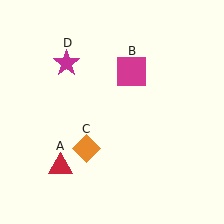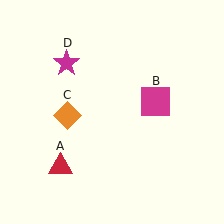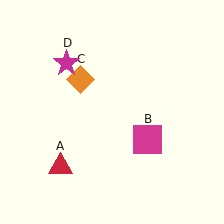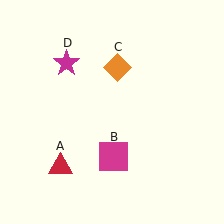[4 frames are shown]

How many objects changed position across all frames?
2 objects changed position: magenta square (object B), orange diamond (object C).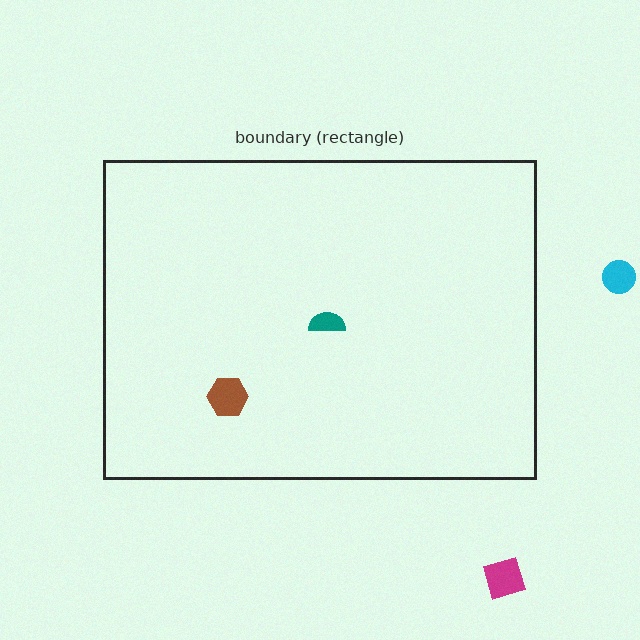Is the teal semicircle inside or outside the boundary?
Inside.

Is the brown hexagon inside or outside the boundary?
Inside.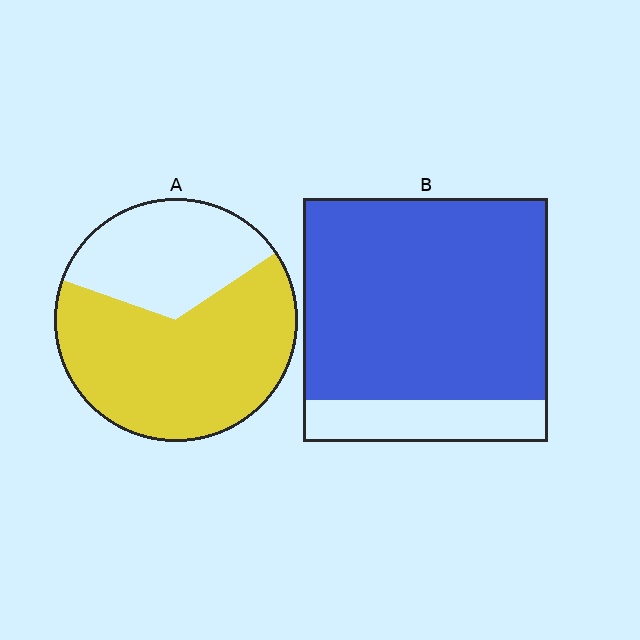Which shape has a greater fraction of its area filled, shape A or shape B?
Shape B.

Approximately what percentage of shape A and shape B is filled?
A is approximately 65% and B is approximately 85%.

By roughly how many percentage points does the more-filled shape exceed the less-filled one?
By roughly 20 percentage points (B over A).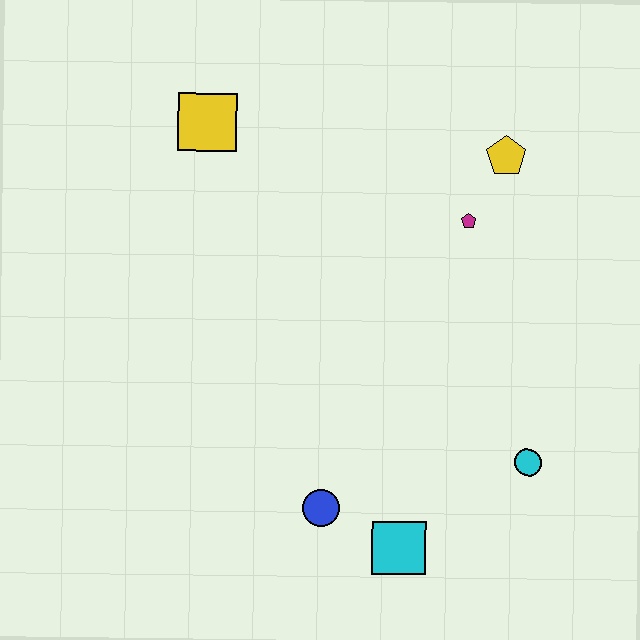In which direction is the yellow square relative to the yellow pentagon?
The yellow square is to the left of the yellow pentagon.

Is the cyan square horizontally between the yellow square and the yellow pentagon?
Yes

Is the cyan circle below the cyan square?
No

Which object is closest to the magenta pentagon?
The yellow pentagon is closest to the magenta pentagon.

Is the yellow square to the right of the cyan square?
No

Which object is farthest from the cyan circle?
The yellow square is farthest from the cyan circle.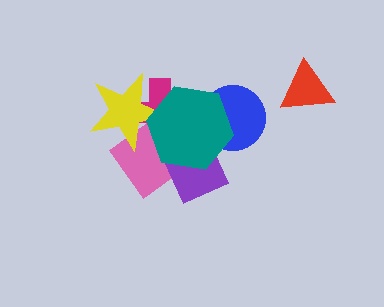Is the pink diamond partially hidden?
Yes, it is partially covered by another shape.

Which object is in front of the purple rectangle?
The teal hexagon is in front of the purple rectangle.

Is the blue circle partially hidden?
Yes, it is partially covered by another shape.